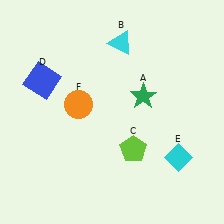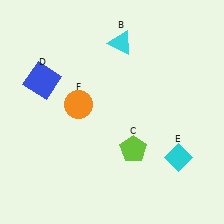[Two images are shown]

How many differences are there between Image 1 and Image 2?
There is 1 difference between the two images.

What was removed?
The green star (A) was removed in Image 2.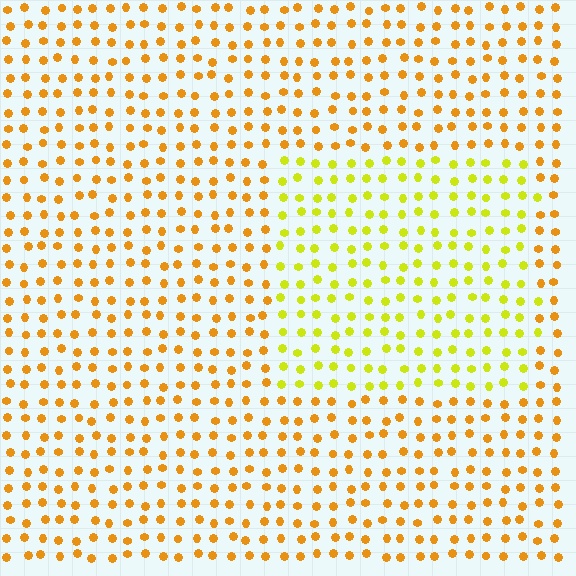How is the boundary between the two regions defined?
The boundary is defined purely by a slight shift in hue (about 32 degrees). Spacing, size, and orientation are identical on both sides.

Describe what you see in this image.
The image is filled with small orange elements in a uniform arrangement. A rectangle-shaped region is visible where the elements are tinted to a slightly different hue, forming a subtle color boundary.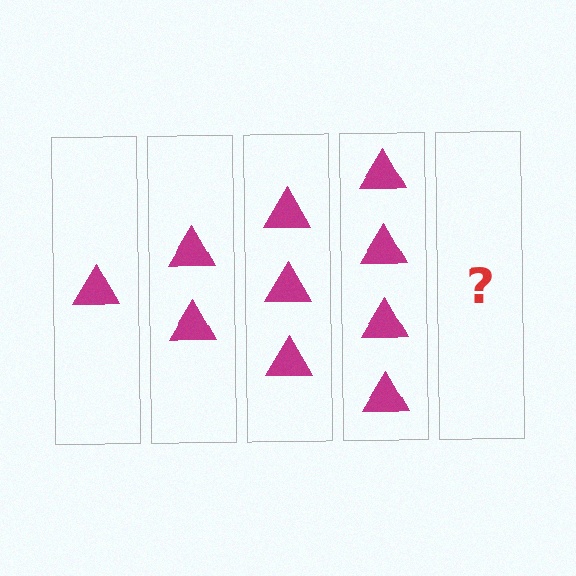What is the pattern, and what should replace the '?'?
The pattern is that each step adds one more triangle. The '?' should be 5 triangles.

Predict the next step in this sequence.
The next step is 5 triangles.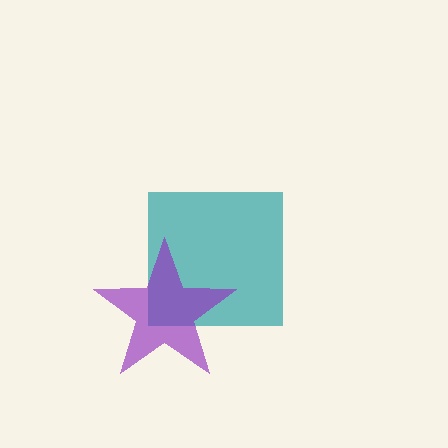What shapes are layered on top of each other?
The layered shapes are: a teal square, a purple star.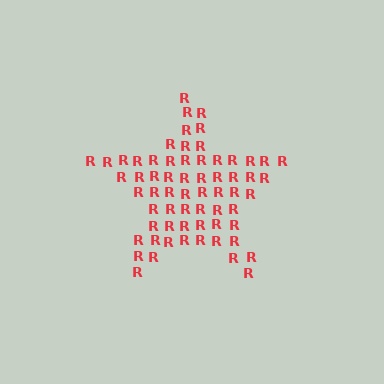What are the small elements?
The small elements are letter R's.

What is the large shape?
The large shape is a star.